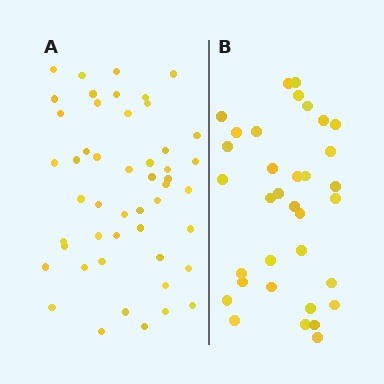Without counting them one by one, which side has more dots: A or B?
Region A (the left region) has more dots.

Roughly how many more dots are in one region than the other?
Region A has approximately 15 more dots than region B.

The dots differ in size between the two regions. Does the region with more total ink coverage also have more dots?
No. Region B has more total ink coverage because its dots are larger, but region A actually contains more individual dots. Total area can be misleading — the number of items is what matters here.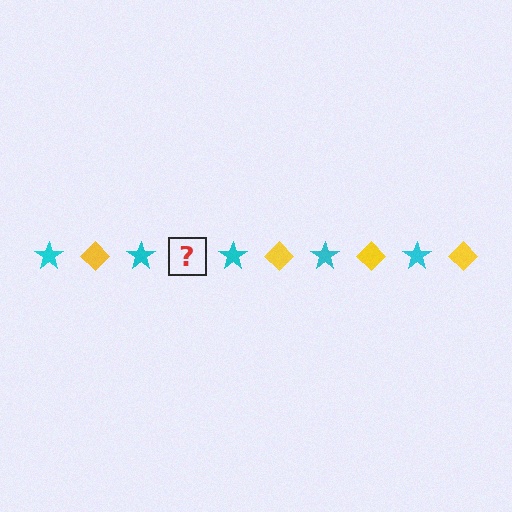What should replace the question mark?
The question mark should be replaced with a yellow diamond.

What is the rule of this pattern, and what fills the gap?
The rule is that the pattern alternates between cyan star and yellow diamond. The gap should be filled with a yellow diamond.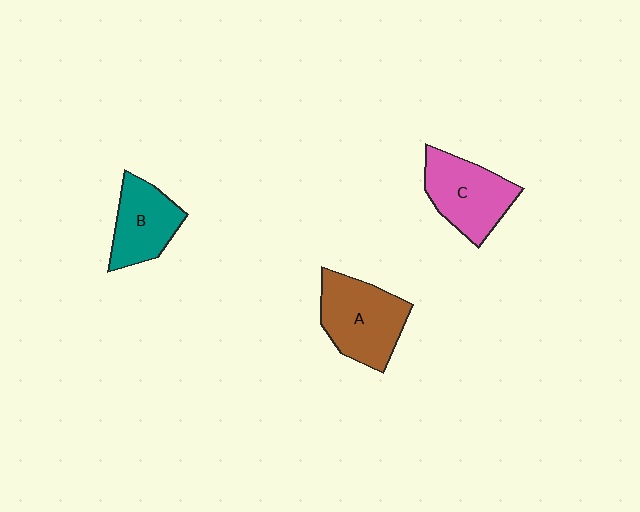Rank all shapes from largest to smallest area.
From largest to smallest: A (brown), C (pink), B (teal).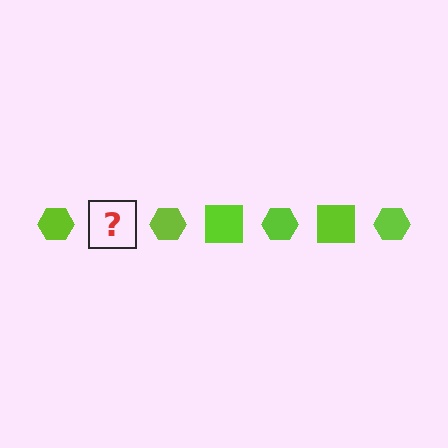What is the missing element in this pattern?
The missing element is a lime square.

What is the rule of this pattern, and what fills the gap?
The rule is that the pattern cycles through hexagon, square shapes in lime. The gap should be filled with a lime square.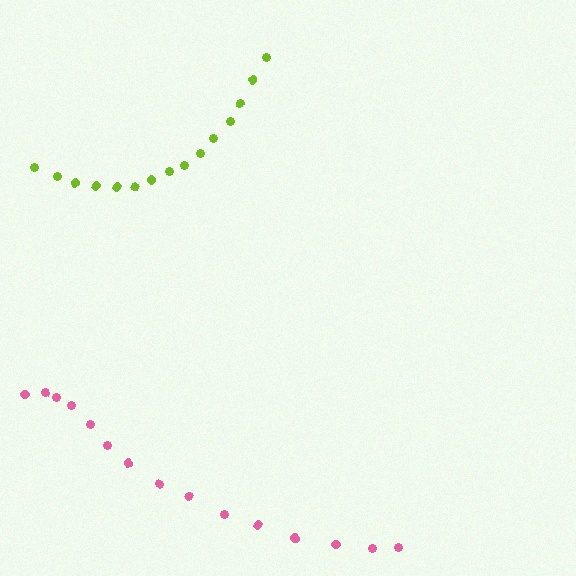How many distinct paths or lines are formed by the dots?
There are 2 distinct paths.